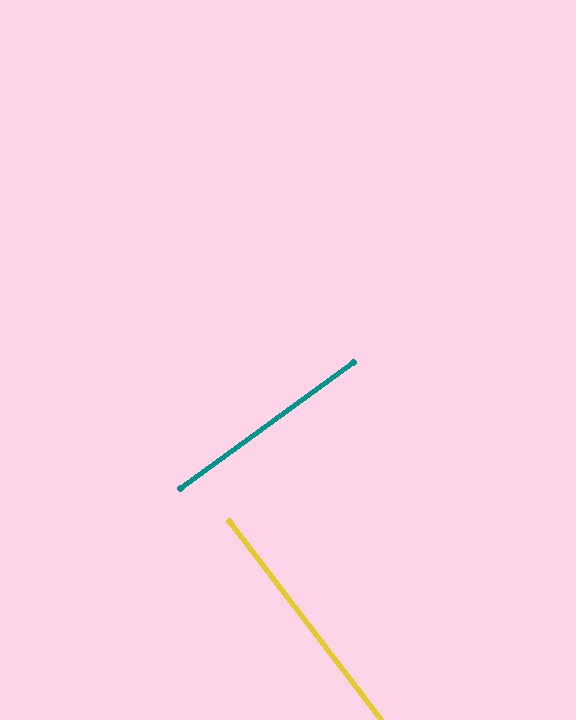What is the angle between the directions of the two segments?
Approximately 88 degrees.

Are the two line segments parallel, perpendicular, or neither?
Perpendicular — they meet at approximately 88°.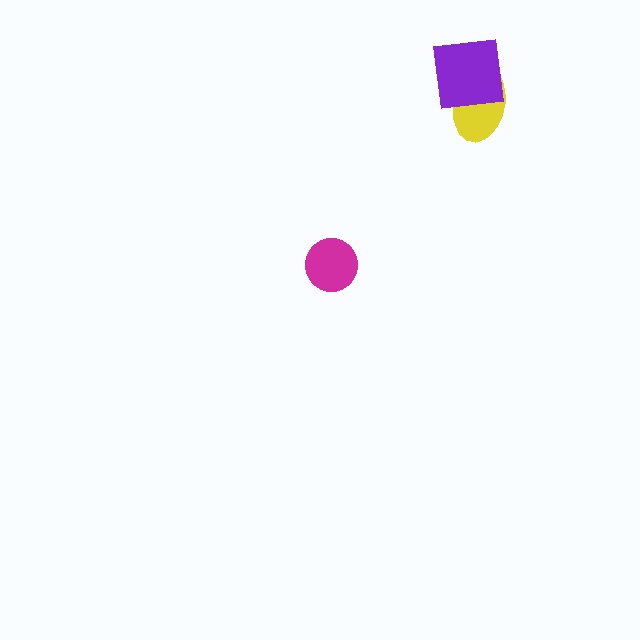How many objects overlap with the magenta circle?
0 objects overlap with the magenta circle.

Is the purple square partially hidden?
No, no other shape covers it.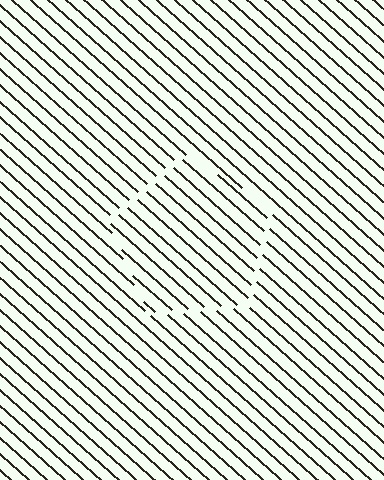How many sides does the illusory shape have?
5 sides — the line-ends trace a pentagon.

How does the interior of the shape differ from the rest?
The interior of the shape contains the same grating, shifted by half a period — the contour is defined by the phase discontinuity where line-ends from the inner and outer gratings abut.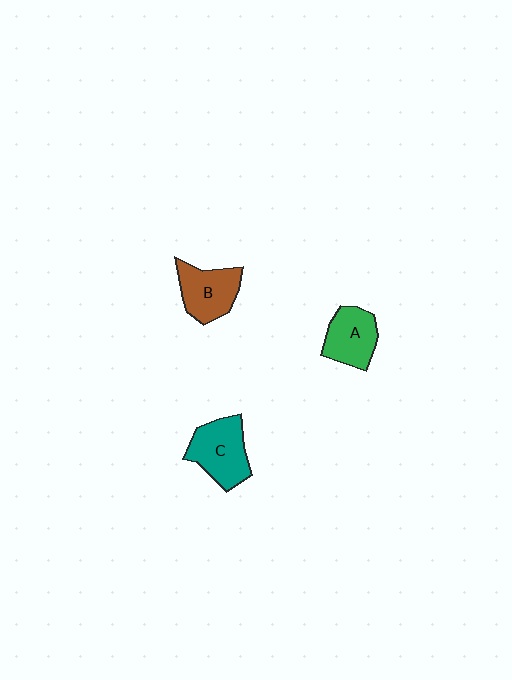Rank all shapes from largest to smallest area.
From largest to smallest: C (teal), B (brown), A (green).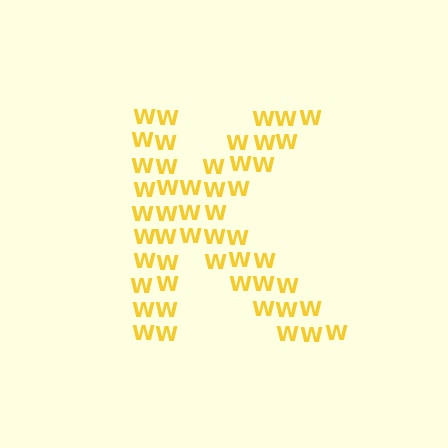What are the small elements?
The small elements are letter W's.